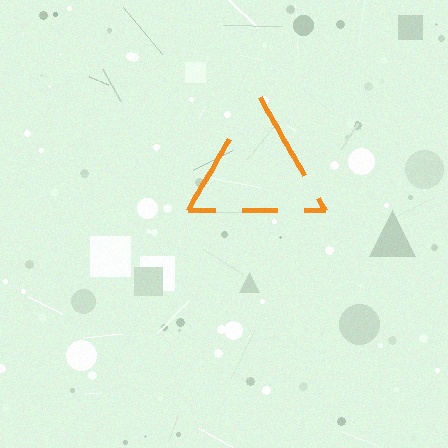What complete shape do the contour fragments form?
The contour fragments form a triangle.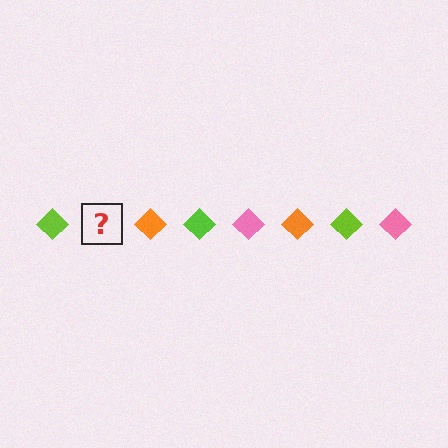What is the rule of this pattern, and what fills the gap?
The rule is that the pattern cycles through lime, pink, orange diamonds. The gap should be filled with a pink diamond.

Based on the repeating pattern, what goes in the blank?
The blank should be a pink diamond.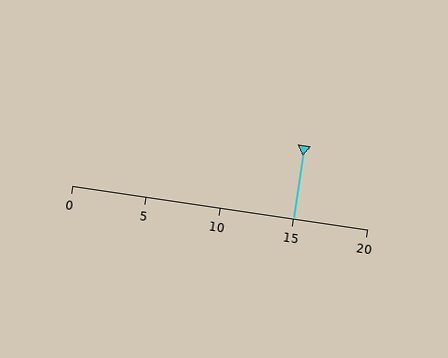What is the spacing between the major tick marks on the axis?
The major ticks are spaced 5 apart.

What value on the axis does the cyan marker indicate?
The marker indicates approximately 15.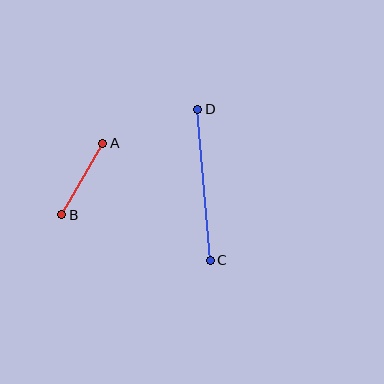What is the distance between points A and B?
The distance is approximately 83 pixels.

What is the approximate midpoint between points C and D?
The midpoint is at approximately (204, 185) pixels.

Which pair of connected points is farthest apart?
Points C and D are farthest apart.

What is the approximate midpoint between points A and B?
The midpoint is at approximately (82, 179) pixels.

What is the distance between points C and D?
The distance is approximately 152 pixels.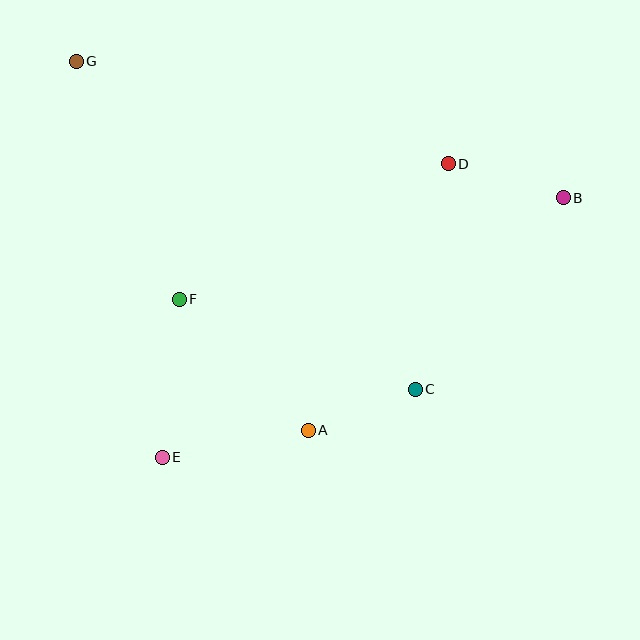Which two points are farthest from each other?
Points B and G are farthest from each other.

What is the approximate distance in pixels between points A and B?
The distance between A and B is approximately 346 pixels.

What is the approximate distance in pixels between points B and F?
The distance between B and F is approximately 397 pixels.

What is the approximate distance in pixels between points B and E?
The distance between B and E is approximately 478 pixels.